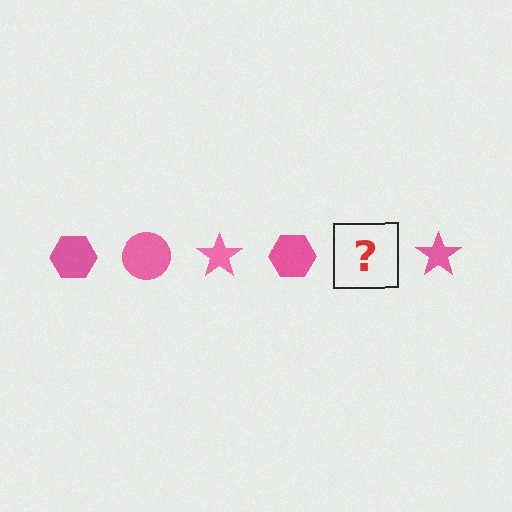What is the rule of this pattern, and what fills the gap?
The rule is that the pattern cycles through hexagon, circle, star shapes in pink. The gap should be filled with a pink circle.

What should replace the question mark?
The question mark should be replaced with a pink circle.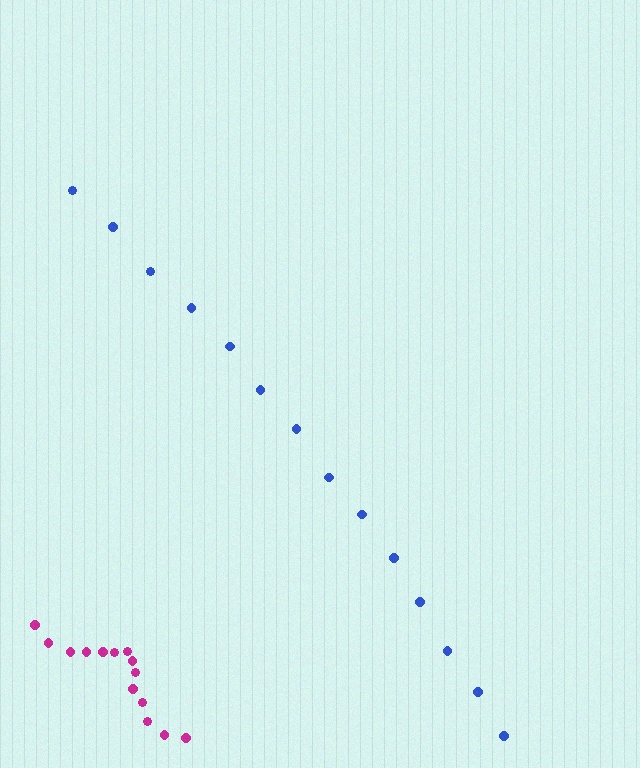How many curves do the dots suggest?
There are 2 distinct paths.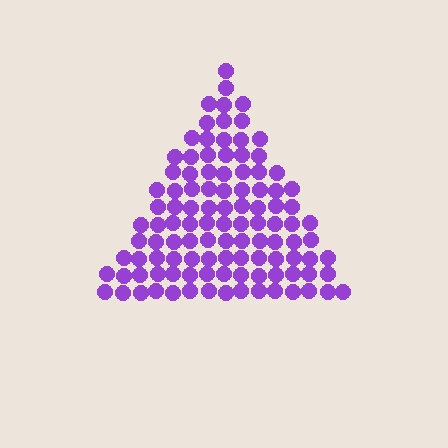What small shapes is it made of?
It is made of small circles.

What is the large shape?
The large shape is a triangle.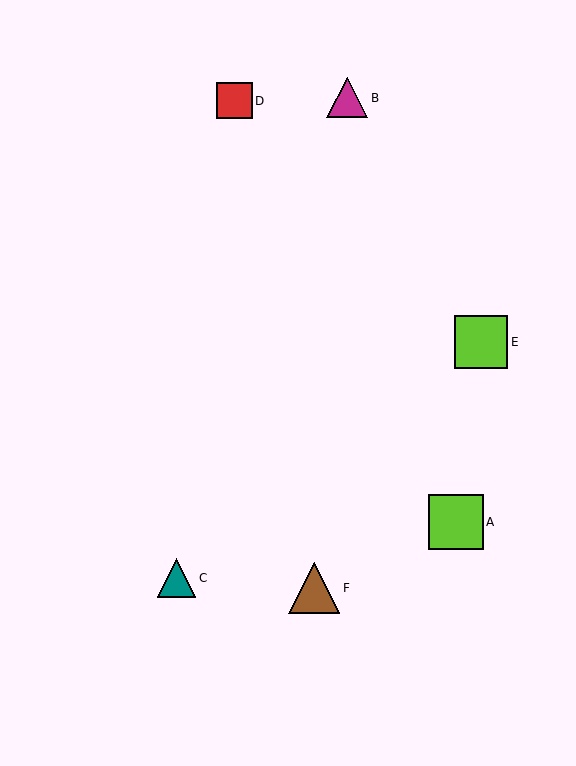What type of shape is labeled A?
Shape A is a lime square.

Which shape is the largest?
The lime square (labeled A) is the largest.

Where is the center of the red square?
The center of the red square is at (234, 101).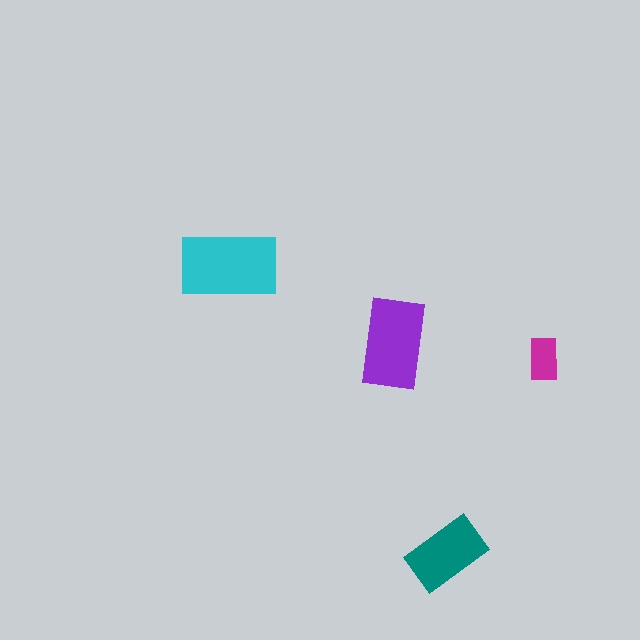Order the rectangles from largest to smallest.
the cyan one, the purple one, the teal one, the magenta one.